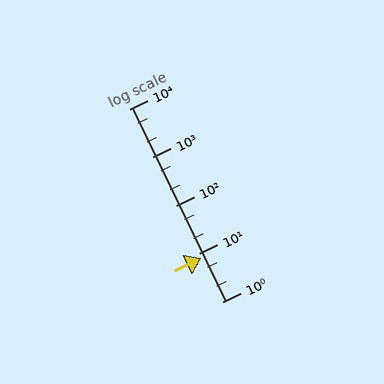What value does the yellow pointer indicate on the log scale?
The pointer indicates approximately 8.2.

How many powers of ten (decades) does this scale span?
The scale spans 4 decades, from 1 to 10000.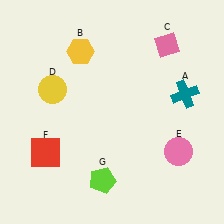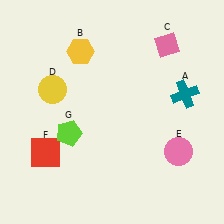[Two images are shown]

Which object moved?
The lime pentagon (G) moved up.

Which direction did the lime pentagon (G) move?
The lime pentagon (G) moved up.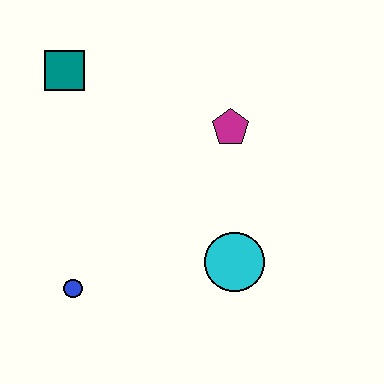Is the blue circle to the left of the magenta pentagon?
Yes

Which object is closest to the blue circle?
The cyan circle is closest to the blue circle.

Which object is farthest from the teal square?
The cyan circle is farthest from the teal square.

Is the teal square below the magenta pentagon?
No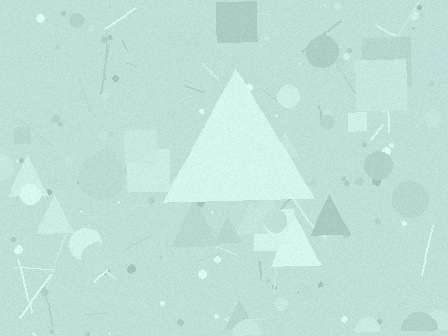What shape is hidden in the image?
A triangle is hidden in the image.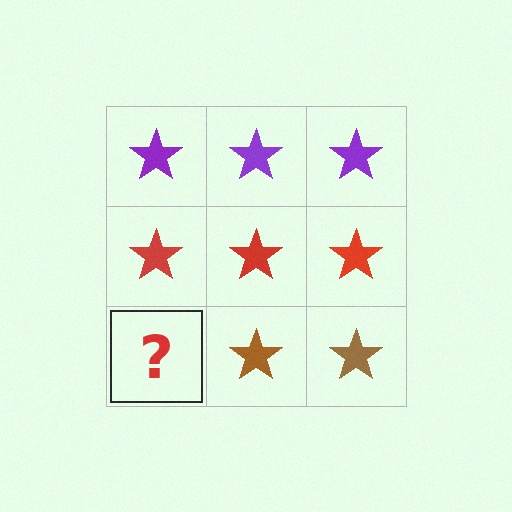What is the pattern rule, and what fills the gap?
The rule is that each row has a consistent color. The gap should be filled with a brown star.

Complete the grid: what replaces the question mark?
The question mark should be replaced with a brown star.